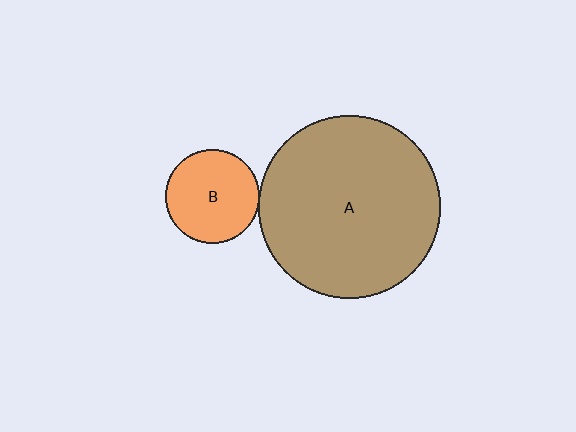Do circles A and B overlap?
Yes.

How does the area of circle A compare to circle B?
Approximately 3.8 times.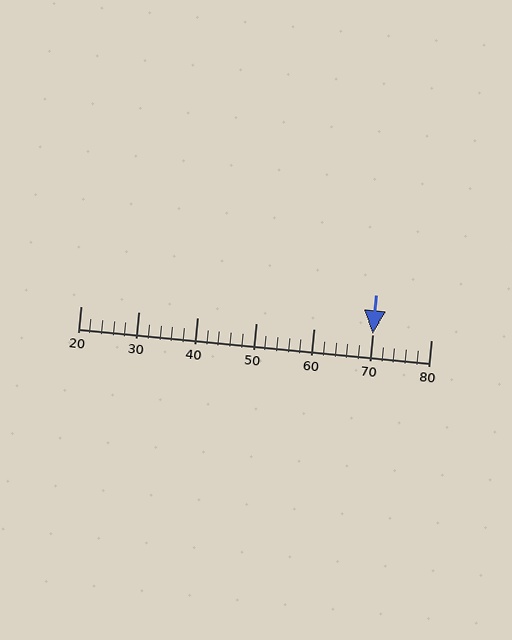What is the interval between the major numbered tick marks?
The major tick marks are spaced 10 units apart.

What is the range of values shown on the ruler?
The ruler shows values from 20 to 80.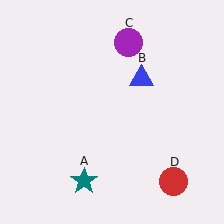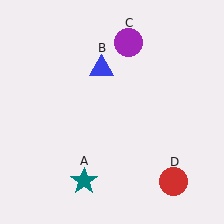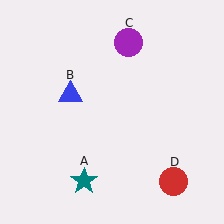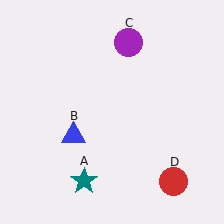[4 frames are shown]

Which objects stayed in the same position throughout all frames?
Teal star (object A) and purple circle (object C) and red circle (object D) remained stationary.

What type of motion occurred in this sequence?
The blue triangle (object B) rotated counterclockwise around the center of the scene.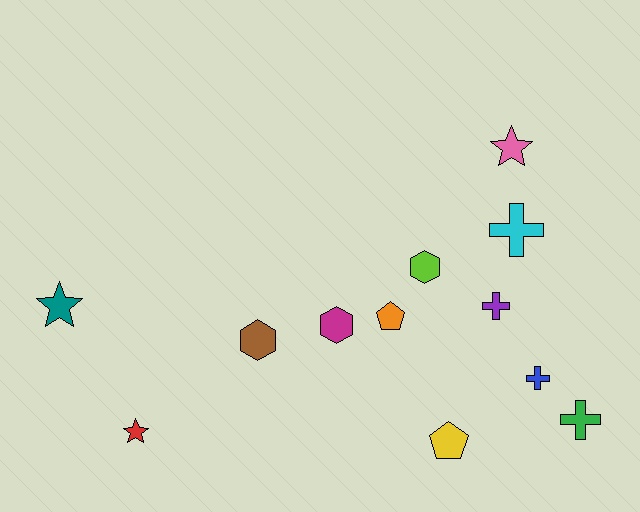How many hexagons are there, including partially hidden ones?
There are 3 hexagons.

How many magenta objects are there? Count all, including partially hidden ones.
There is 1 magenta object.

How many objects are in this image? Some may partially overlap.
There are 12 objects.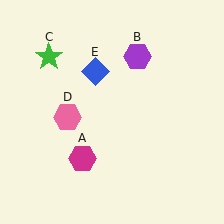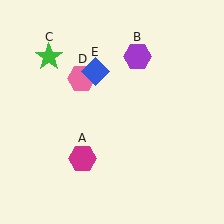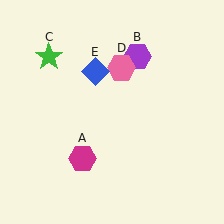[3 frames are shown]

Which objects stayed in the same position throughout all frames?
Magenta hexagon (object A) and purple hexagon (object B) and green star (object C) and blue diamond (object E) remained stationary.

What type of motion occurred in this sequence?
The pink hexagon (object D) rotated clockwise around the center of the scene.